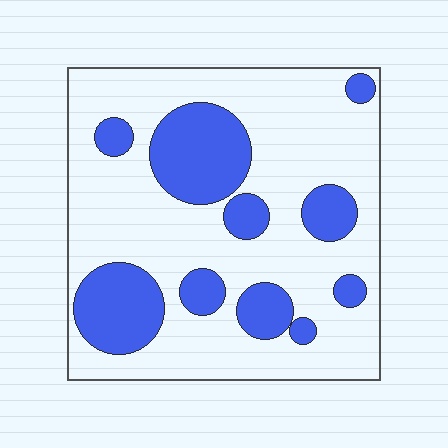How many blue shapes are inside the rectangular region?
10.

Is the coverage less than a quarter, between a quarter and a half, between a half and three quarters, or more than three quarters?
Between a quarter and a half.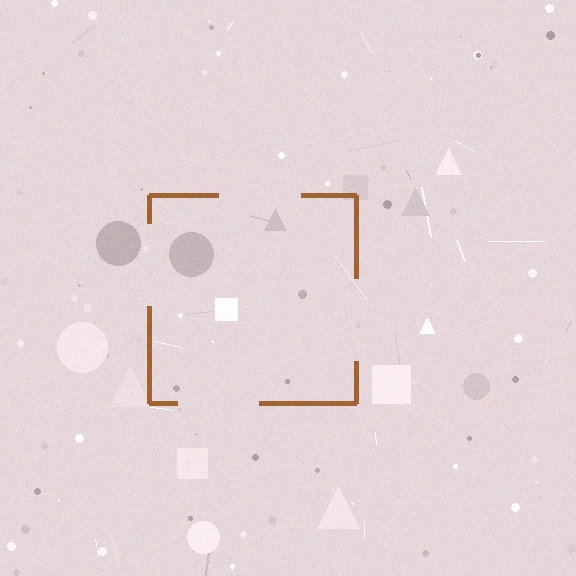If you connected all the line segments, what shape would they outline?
They would outline a square.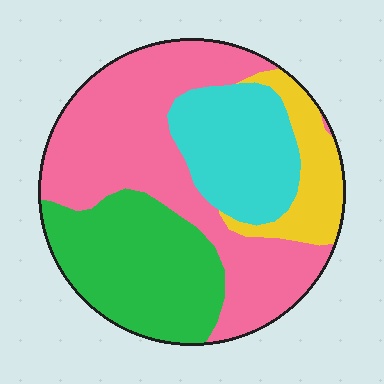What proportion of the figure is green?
Green takes up between a sixth and a third of the figure.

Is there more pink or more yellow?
Pink.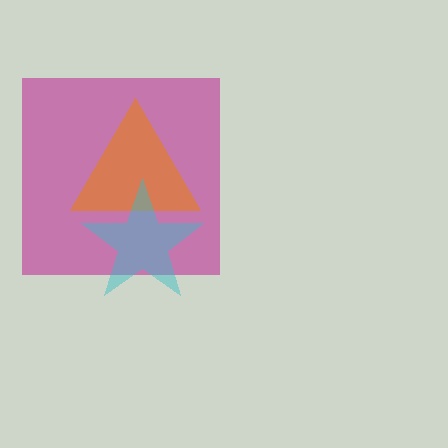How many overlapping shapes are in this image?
There are 3 overlapping shapes in the image.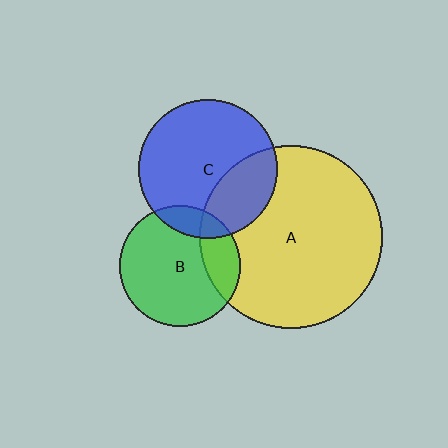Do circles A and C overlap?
Yes.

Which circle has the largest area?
Circle A (yellow).